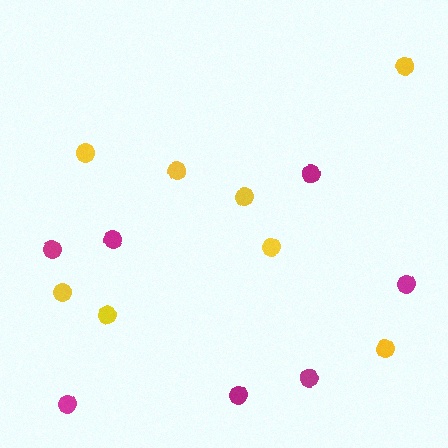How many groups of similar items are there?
There are 2 groups: one group of yellow circles (8) and one group of magenta circles (7).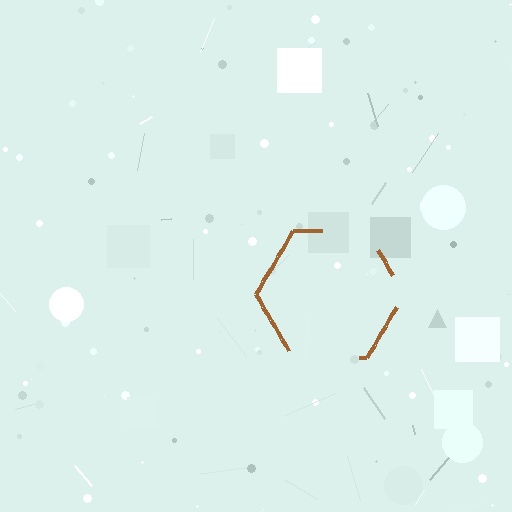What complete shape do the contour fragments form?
The contour fragments form a hexagon.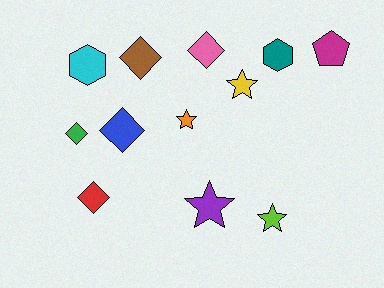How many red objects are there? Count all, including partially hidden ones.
There is 1 red object.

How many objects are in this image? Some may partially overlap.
There are 12 objects.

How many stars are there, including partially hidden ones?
There are 4 stars.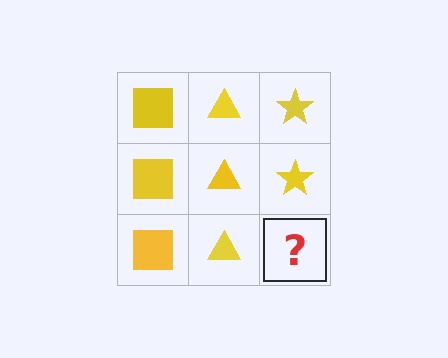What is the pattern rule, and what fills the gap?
The rule is that each column has a consistent shape. The gap should be filled with a yellow star.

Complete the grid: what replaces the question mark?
The question mark should be replaced with a yellow star.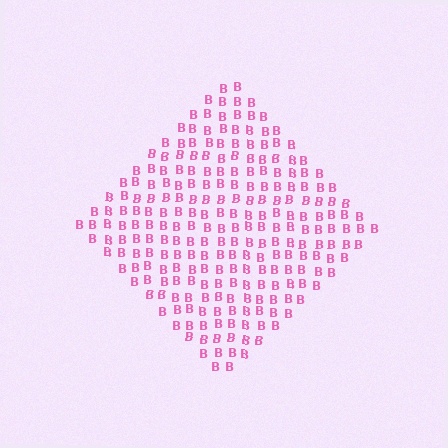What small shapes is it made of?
It is made of small letter B's.